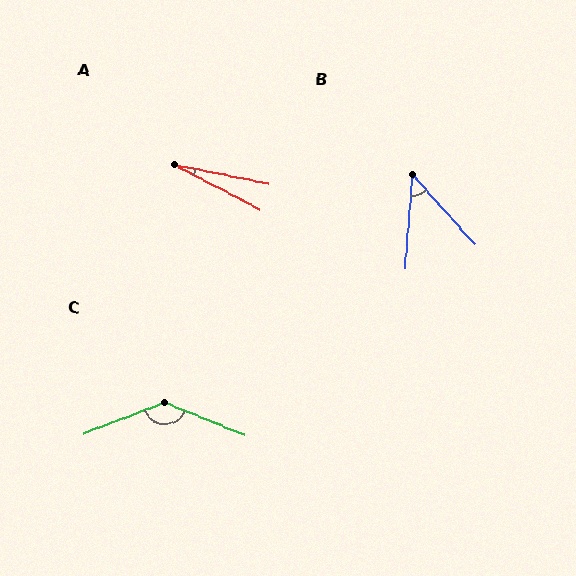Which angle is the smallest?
A, at approximately 16 degrees.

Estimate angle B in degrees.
Approximately 46 degrees.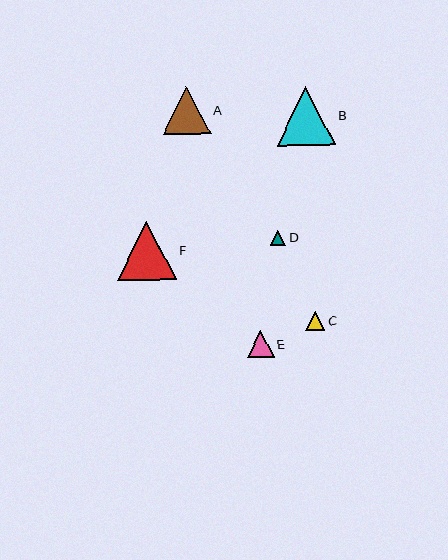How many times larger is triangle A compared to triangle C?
Triangle A is approximately 2.5 times the size of triangle C.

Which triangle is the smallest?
Triangle D is the smallest with a size of approximately 15 pixels.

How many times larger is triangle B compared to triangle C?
Triangle B is approximately 3.1 times the size of triangle C.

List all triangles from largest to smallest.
From largest to smallest: F, B, A, E, C, D.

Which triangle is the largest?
Triangle F is the largest with a size of approximately 59 pixels.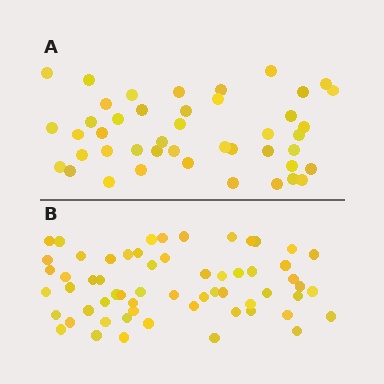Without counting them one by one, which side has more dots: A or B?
Region B (the bottom region) has more dots.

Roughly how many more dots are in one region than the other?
Region B has approximately 15 more dots than region A.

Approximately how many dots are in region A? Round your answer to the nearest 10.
About 40 dots. (The exact count is 44, which rounds to 40.)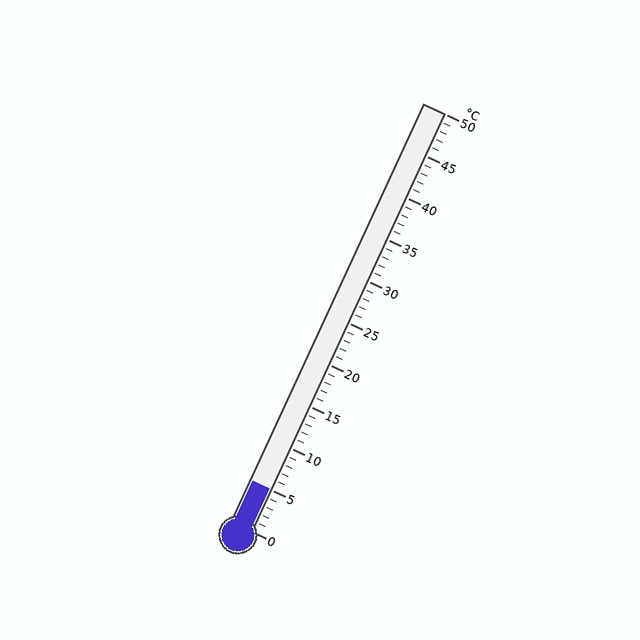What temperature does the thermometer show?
The thermometer shows approximately 5°C.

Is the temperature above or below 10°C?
The temperature is below 10°C.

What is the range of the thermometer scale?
The thermometer scale ranges from 0°C to 50°C.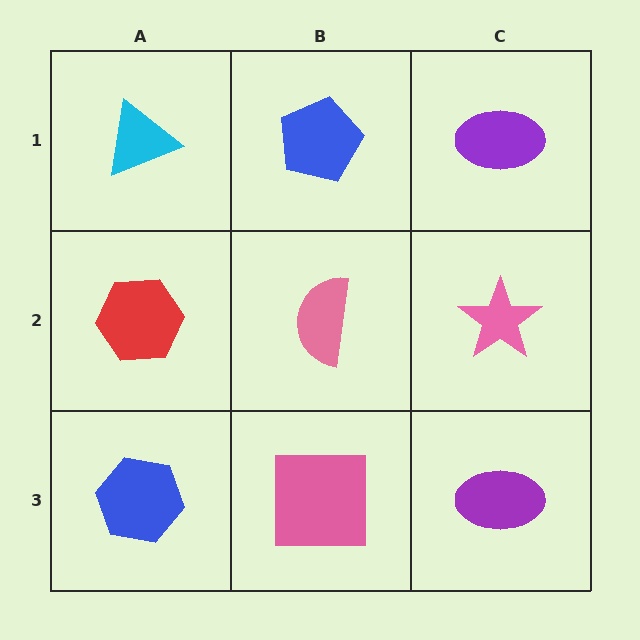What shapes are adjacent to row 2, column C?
A purple ellipse (row 1, column C), a purple ellipse (row 3, column C), a pink semicircle (row 2, column B).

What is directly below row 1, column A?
A red hexagon.